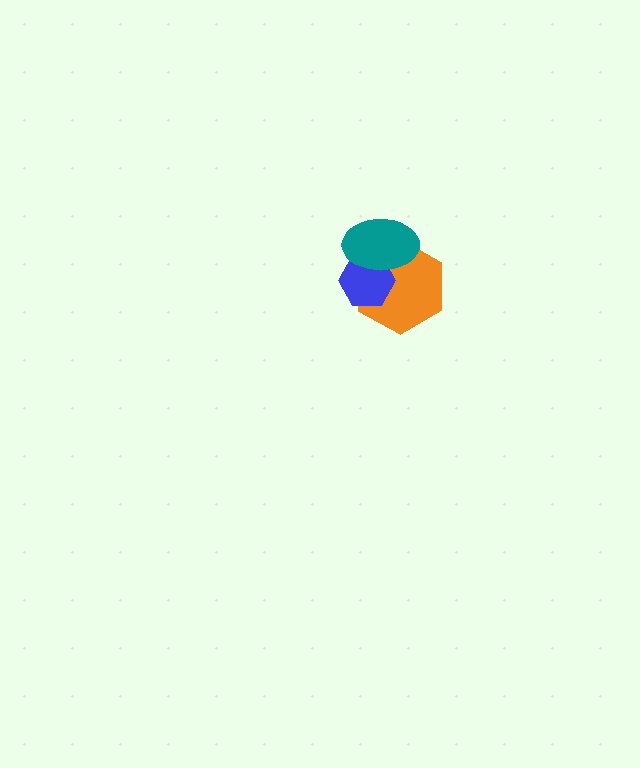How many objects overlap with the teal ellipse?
2 objects overlap with the teal ellipse.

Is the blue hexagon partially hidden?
Yes, it is partially covered by another shape.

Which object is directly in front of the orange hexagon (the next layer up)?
The blue hexagon is directly in front of the orange hexagon.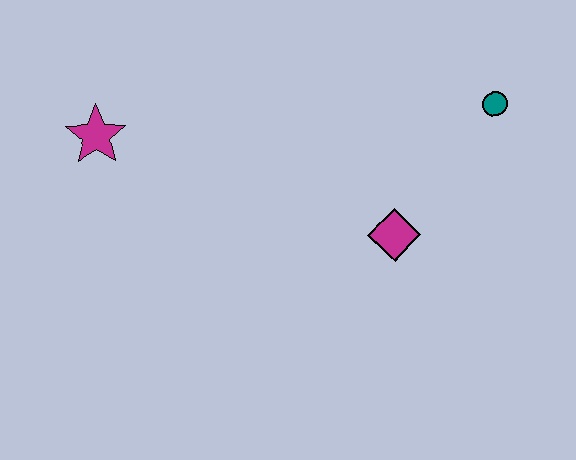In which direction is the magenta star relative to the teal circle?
The magenta star is to the left of the teal circle.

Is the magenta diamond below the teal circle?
Yes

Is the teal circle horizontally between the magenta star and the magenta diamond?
No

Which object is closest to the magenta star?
The magenta diamond is closest to the magenta star.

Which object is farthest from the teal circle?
The magenta star is farthest from the teal circle.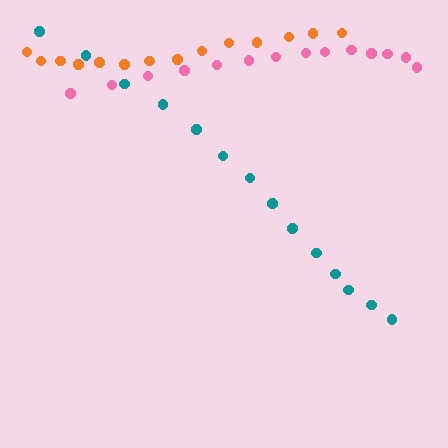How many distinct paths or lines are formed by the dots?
There are 3 distinct paths.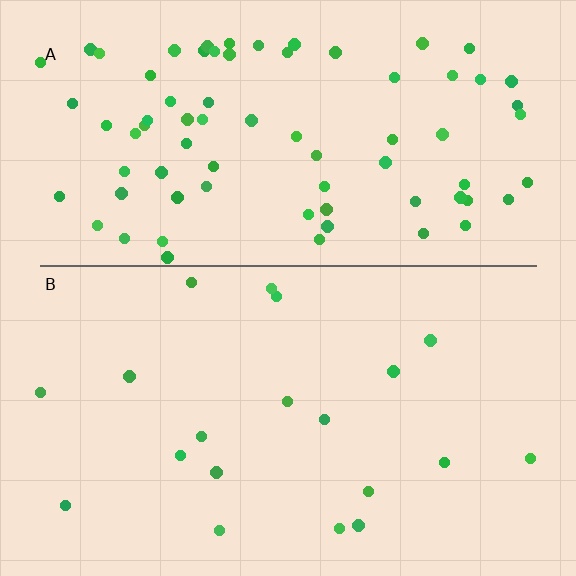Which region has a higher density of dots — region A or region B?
A (the top).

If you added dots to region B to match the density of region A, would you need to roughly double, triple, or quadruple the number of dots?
Approximately quadruple.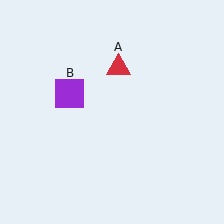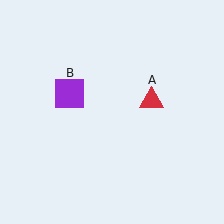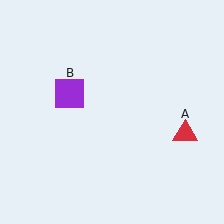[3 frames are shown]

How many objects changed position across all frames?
1 object changed position: red triangle (object A).